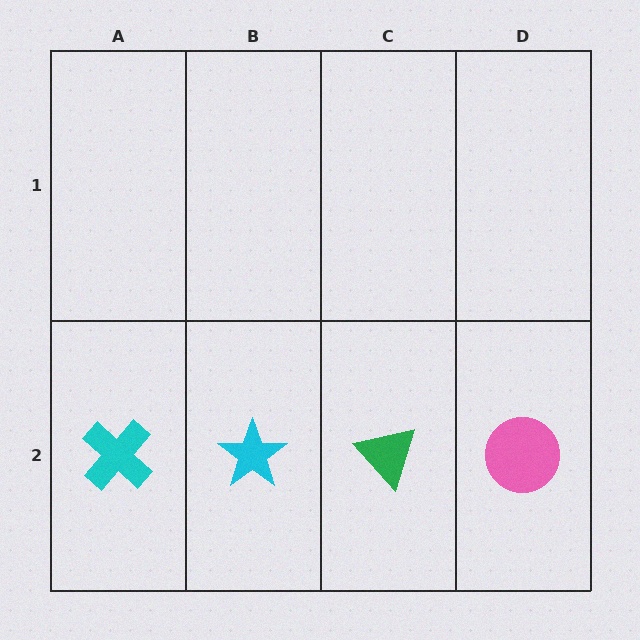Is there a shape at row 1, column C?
No, that cell is empty.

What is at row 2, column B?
A cyan star.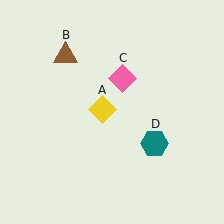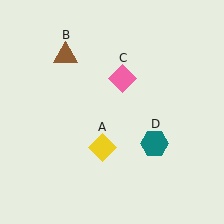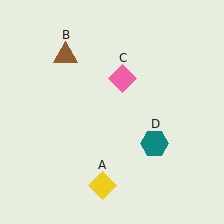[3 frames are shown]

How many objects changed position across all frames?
1 object changed position: yellow diamond (object A).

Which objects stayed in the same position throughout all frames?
Brown triangle (object B) and pink diamond (object C) and teal hexagon (object D) remained stationary.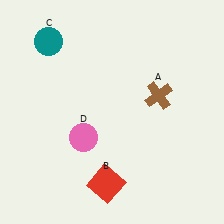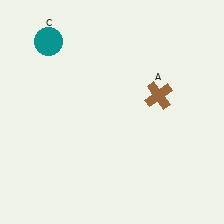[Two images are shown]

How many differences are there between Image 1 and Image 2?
There are 2 differences between the two images.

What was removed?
The red square (B), the pink circle (D) were removed in Image 2.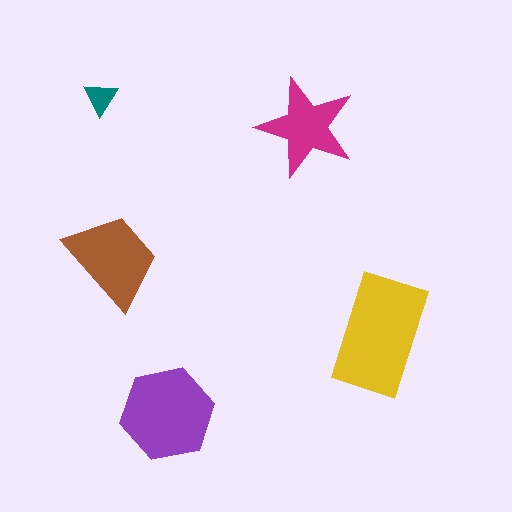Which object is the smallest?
The teal triangle.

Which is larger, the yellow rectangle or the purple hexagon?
The yellow rectangle.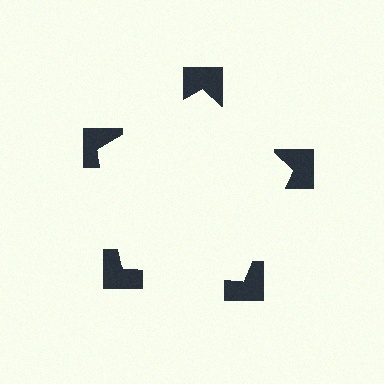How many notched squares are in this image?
There are 5 — one at each vertex of the illusory pentagon.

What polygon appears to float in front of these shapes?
An illusory pentagon — its edges are inferred from the aligned wedge cuts in the notched squares, not physically drawn.